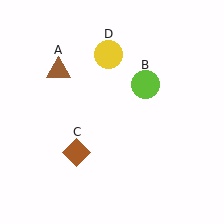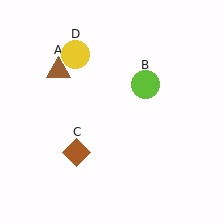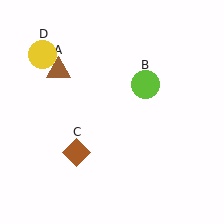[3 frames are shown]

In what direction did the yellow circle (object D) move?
The yellow circle (object D) moved left.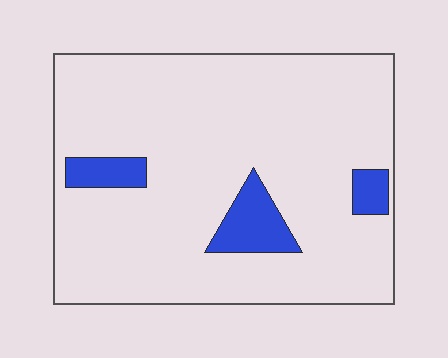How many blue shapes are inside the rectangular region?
3.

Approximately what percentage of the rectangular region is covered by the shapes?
Approximately 10%.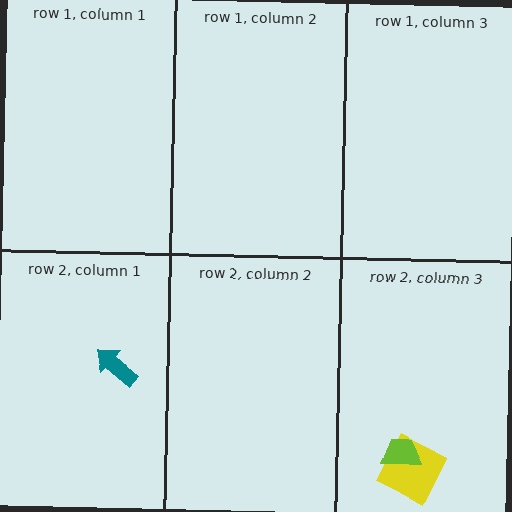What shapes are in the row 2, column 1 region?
The teal arrow.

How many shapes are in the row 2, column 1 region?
1.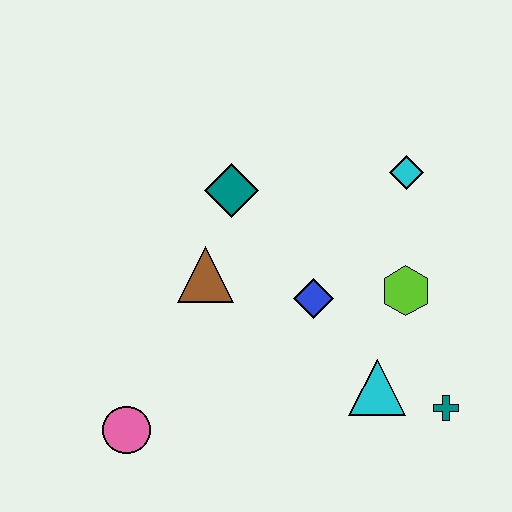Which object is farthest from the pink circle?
The cyan diamond is farthest from the pink circle.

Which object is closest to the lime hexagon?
The blue diamond is closest to the lime hexagon.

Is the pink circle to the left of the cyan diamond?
Yes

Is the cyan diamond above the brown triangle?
Yes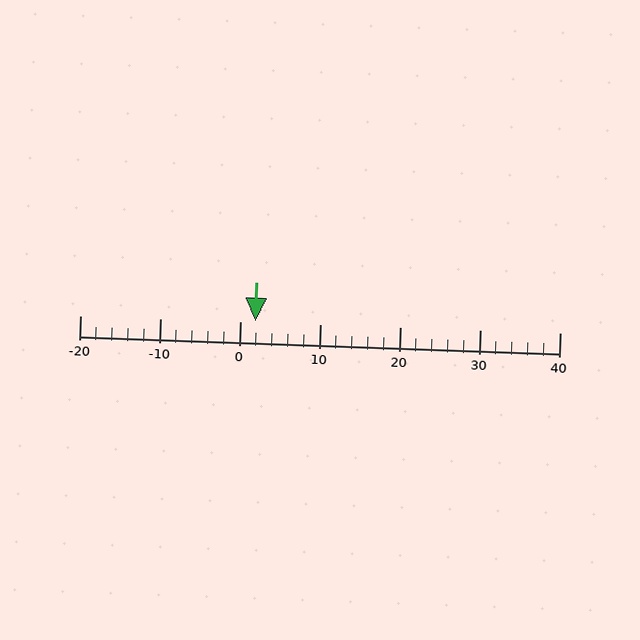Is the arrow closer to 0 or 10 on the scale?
The arrow is closer to 0.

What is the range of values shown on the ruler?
The ruler shows values from -20 to 40.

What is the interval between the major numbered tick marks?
The major tick marks are spaced 10 units apart.